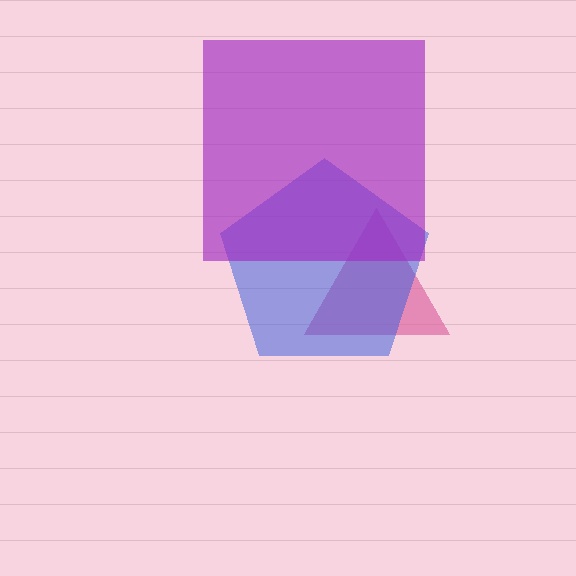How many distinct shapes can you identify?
There are 3 distinct shapes: a pink triangle, a blue pentagon, a purple square.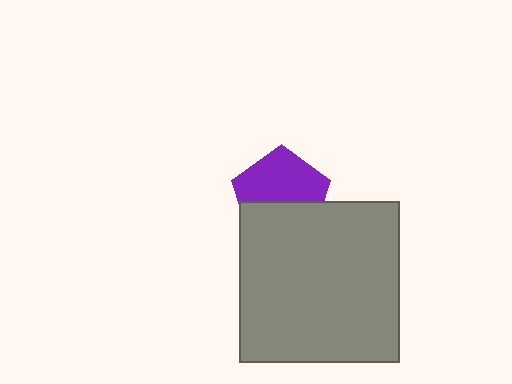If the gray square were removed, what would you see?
You would see the complete purple pentagon.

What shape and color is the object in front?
The object in front is a gray square.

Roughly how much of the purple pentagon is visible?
About half of it is visible (roughly 57%).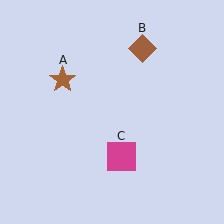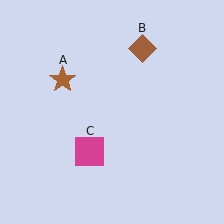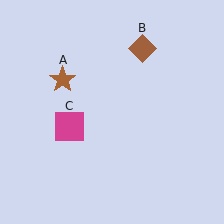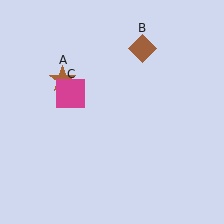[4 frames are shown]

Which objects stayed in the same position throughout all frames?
Brown star (object A) and brown diamond (object B) remained stationary.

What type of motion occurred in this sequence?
The magenta square (object C) rotated clockwise around the center of the scene.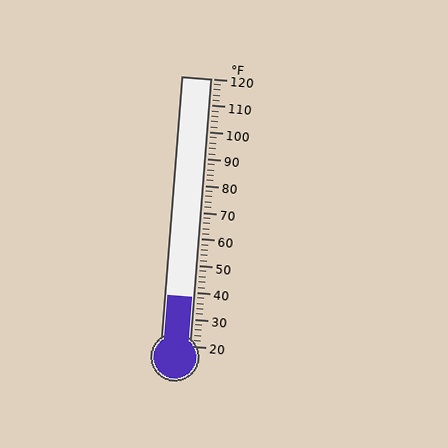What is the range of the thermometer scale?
The thermometer scale ranges from 20°F to 120°F.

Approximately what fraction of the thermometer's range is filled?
The thermometer is filled to approximately 20% of its range.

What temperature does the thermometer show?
The thermometer shows approximately 38°F.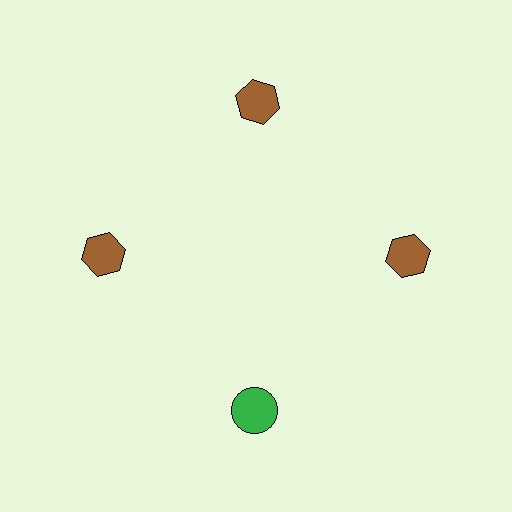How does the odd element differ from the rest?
It differs in both color (green instead of brown) and shape (circle instead of hexagon).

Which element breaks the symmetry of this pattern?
The green circle at roughly the 6 o'clock position breaks the symmetry. All other shapes are brown hexagons.